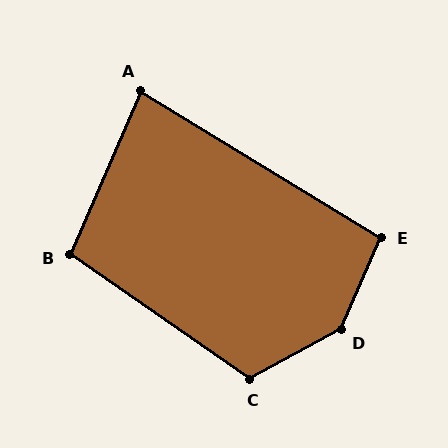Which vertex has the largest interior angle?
D, at approximately 142 degrees.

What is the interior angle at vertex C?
Approximately 117 degrees (obtuse).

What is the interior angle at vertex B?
Approximately 101 degrees (obtuse).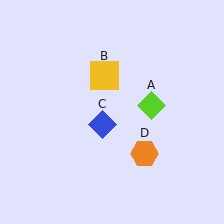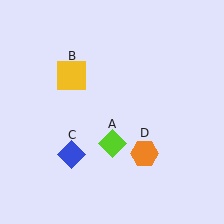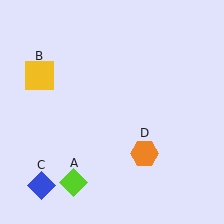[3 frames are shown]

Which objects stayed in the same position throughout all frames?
Orange hexagon (object D) remained stationary.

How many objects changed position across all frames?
3 objects changed position: lime diamond (object A), yellow square (object B), blue diamond (object C).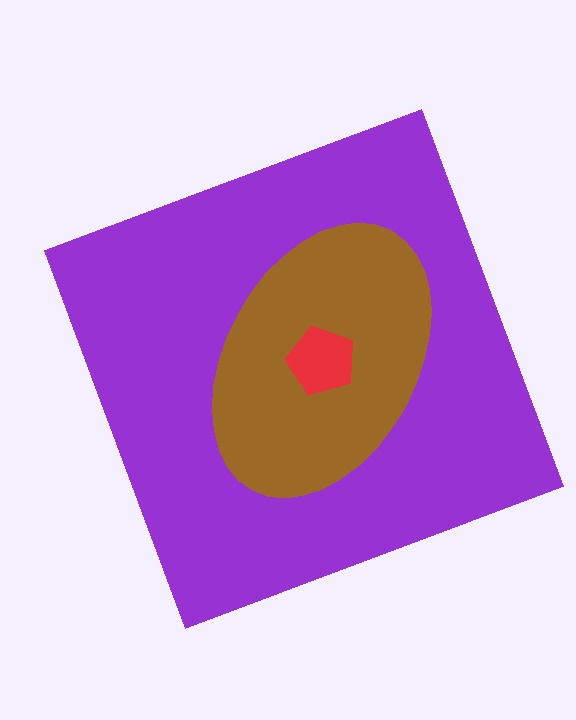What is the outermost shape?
The purple square.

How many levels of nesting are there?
3.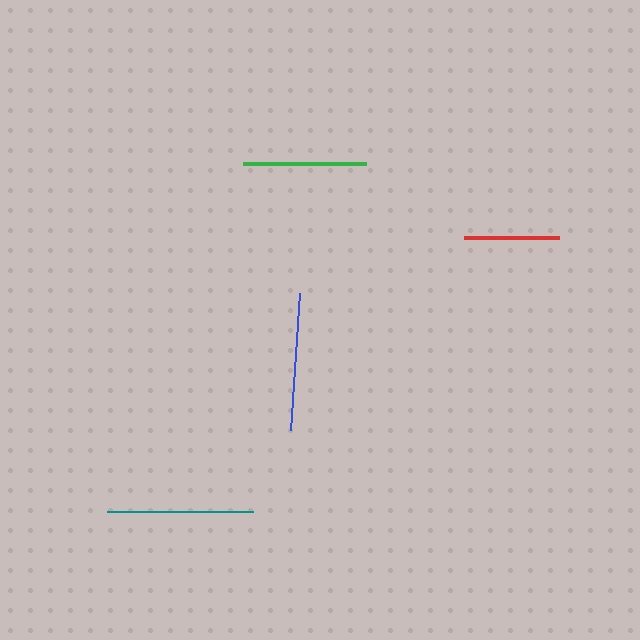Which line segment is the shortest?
The red line is the shortest at approximately 95 pixels.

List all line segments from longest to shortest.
From longest to shortest: teal, blue, green, red.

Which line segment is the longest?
The teal line is the longest at approximately 145 pixels.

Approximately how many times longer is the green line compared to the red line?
The green line is approximately 1.3 times the length of the red line.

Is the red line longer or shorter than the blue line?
The blue line is longer than the red line.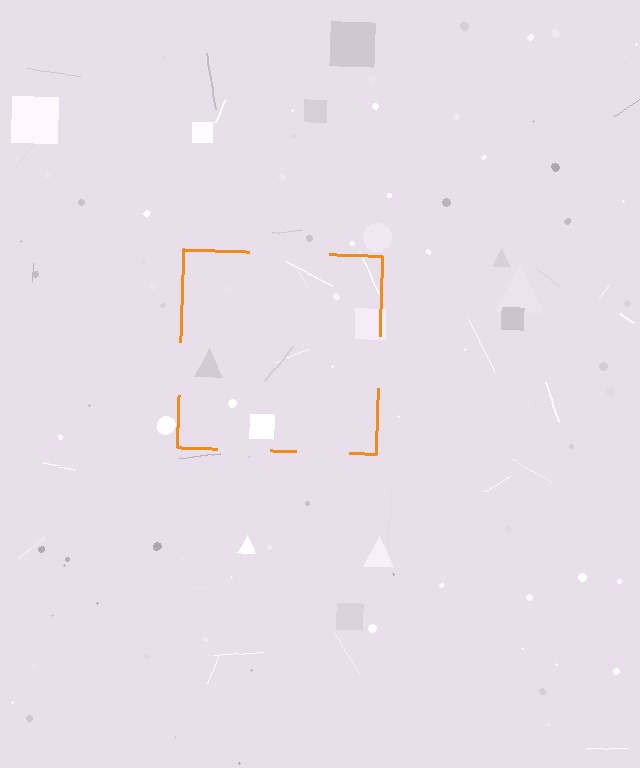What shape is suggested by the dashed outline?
The dashed outline suggests a square.